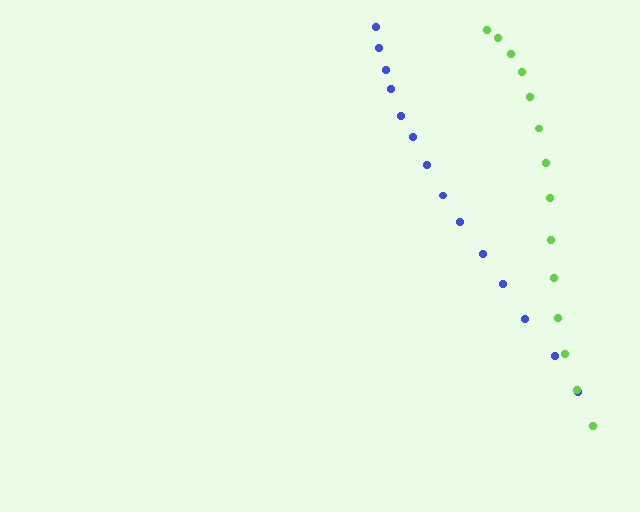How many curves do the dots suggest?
There are 2 distinct paths.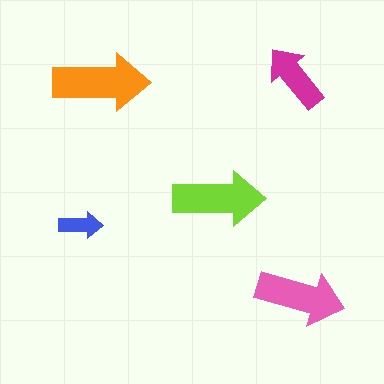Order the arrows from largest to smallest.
the orange one, the lime one, the pink one, the magenta one, the blue one.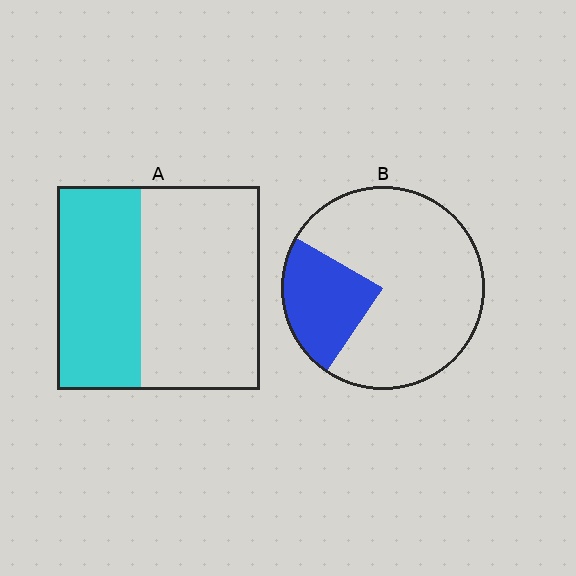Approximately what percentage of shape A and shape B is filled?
A is approximately 40% and B is approximately 25%.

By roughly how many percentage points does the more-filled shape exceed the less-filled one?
By roughly 15 percentage points (A over B).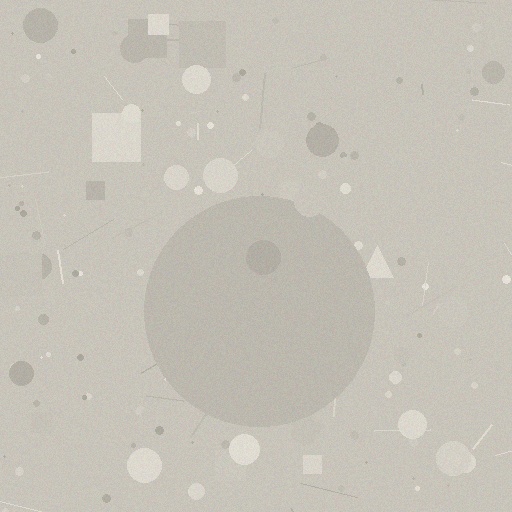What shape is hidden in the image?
A circle is hidden in the image.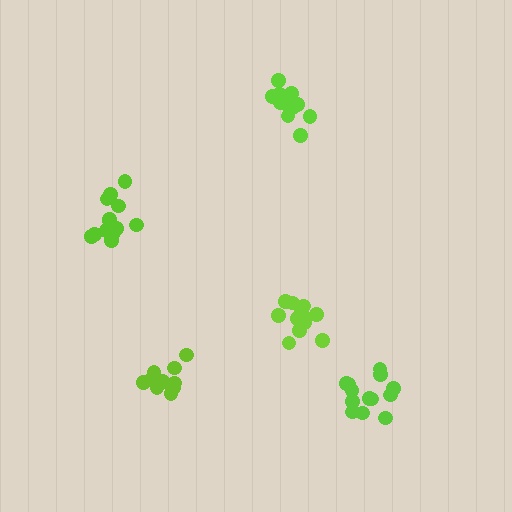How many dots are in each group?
Group 1: 13 dots, Group 2: 14 dots, Group 3: 13 dots, Group 4: 14 dots, Group 5: 13 dots (67 total).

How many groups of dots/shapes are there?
There are 5 groups.